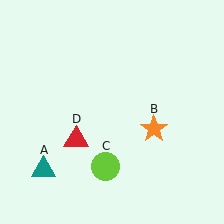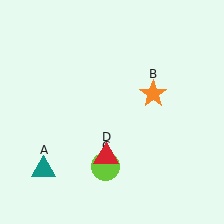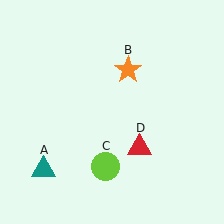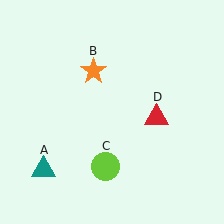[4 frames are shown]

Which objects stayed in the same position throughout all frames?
Teal triangle (object A) and lime circle (object C) remained stationary.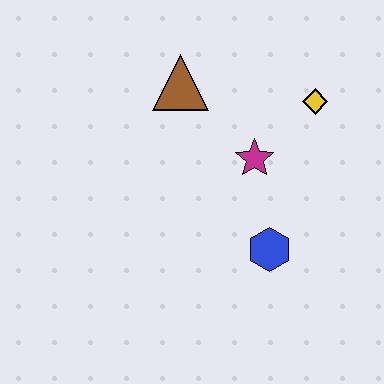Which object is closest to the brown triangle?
The magenta star is closest to the brown triangle.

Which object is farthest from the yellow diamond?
The blue hexagon is farthest from the yellow diamond.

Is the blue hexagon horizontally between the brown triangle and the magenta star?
No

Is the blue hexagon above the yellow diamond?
No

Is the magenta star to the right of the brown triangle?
Yes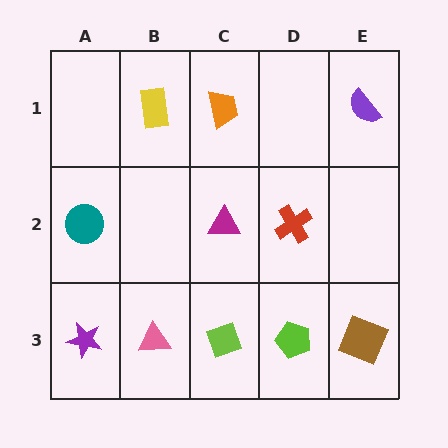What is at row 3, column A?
A purple star.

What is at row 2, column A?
A teal circle.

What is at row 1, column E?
A purple semicircle.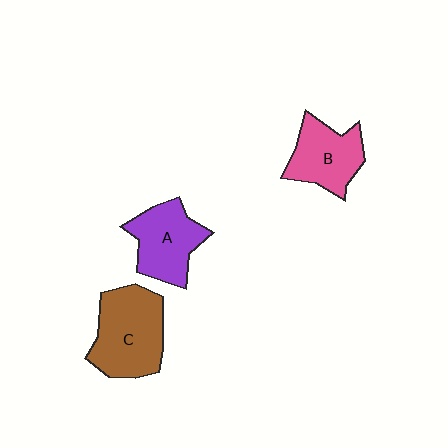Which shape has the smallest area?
Shape B (pink).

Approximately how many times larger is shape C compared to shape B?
Approximately 1.3 times.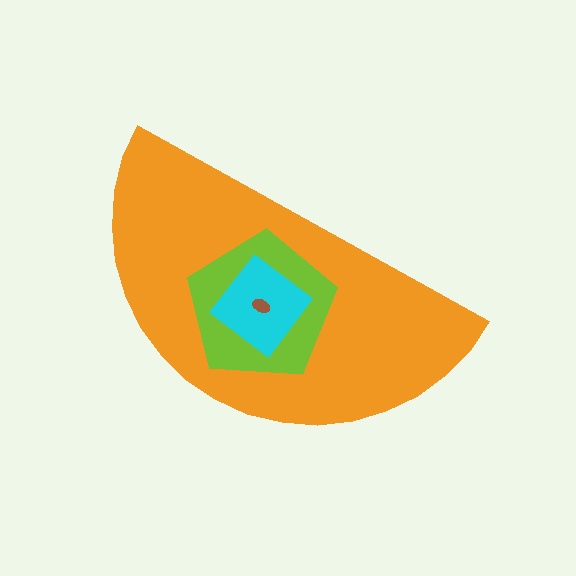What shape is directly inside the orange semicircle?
The lime pentagon.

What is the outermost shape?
The orange semicircle.